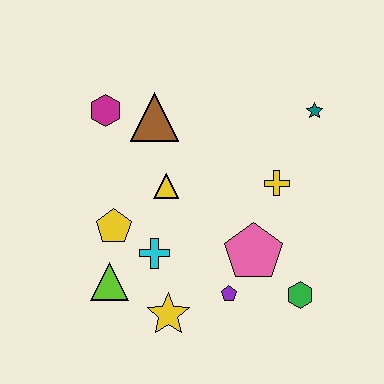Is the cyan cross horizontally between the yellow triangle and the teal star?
No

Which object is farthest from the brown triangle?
The green hexagon is farthest from the brown triangle.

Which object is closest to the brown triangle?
The magenta hexagon is closest to the brown triangle.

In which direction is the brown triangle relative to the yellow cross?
The brown triangle is to the left of the yellow cross.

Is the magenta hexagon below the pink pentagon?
No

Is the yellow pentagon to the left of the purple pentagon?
Yes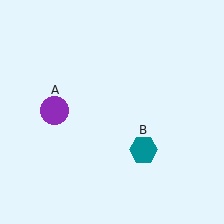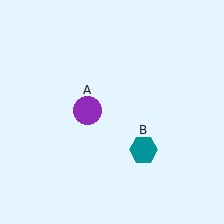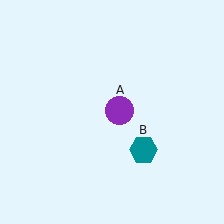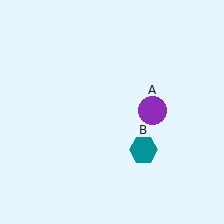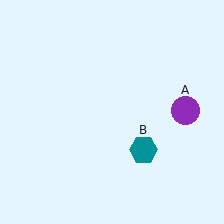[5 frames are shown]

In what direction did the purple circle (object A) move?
The purple circle (object A) moved right.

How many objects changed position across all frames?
1 object changed position: purple circle (object A).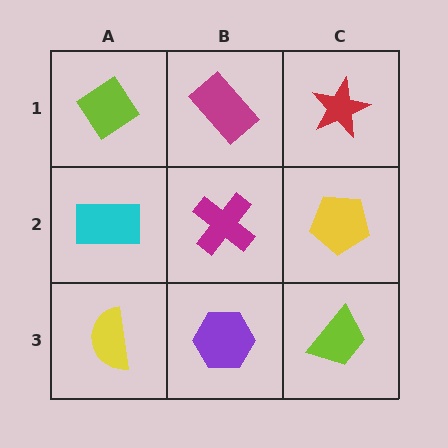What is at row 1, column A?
A lime diamond.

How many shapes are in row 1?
3 shapes.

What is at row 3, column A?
A yellow semicircle.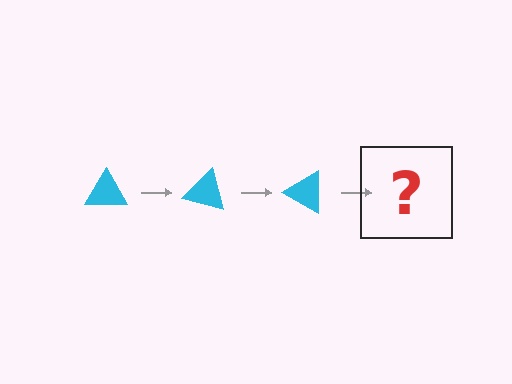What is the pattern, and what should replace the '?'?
The pattern is that the triangle rotates 15 degrees each step. The '?' should be a cyan triangle rotated 45 degrees.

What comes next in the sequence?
The next element should be a cyan triangle rotated 45 degrees.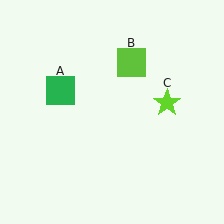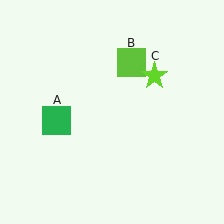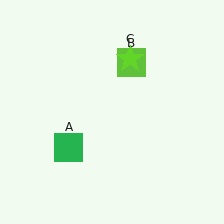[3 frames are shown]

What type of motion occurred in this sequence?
The green square (object A), lime star (object C) rotated counterclockwise around the center of the scene.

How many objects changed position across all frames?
2 objects changed position: green square (object A), lime star (object C).